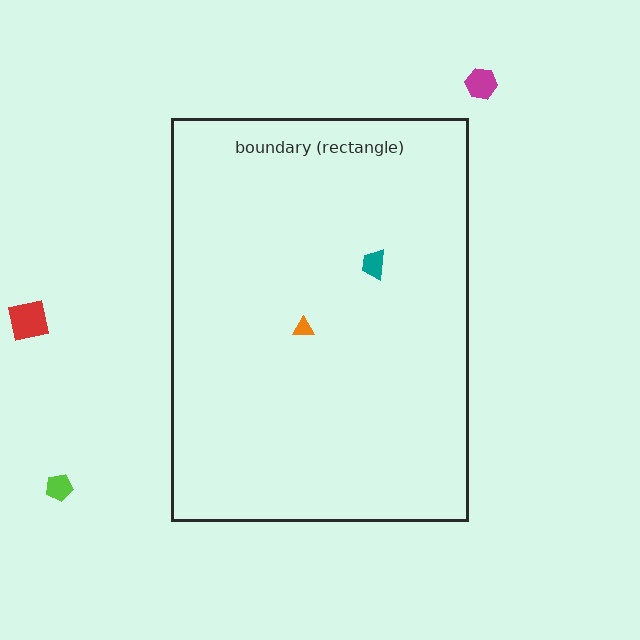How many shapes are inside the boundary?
2 inside, 3 outside.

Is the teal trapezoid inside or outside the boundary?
Inside.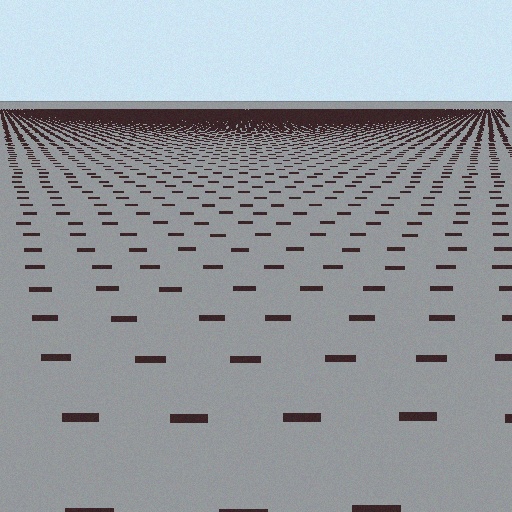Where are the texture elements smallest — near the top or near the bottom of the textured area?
Near the top.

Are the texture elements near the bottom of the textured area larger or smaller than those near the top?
Larger. Near the bottom, elements are closer to the viewer and appear at a bigger on-screen size.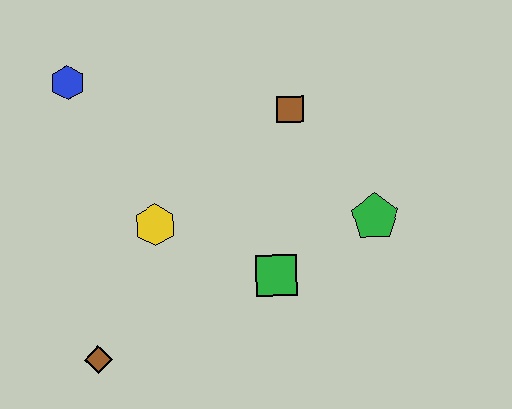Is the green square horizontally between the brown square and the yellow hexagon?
Yes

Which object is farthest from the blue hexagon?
The green pentagon is farthest from the blue hexagon.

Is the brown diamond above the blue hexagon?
No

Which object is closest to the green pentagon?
The green square is closest to the green pentagon.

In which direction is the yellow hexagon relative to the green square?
The yellow hexagon is to the left of the green square.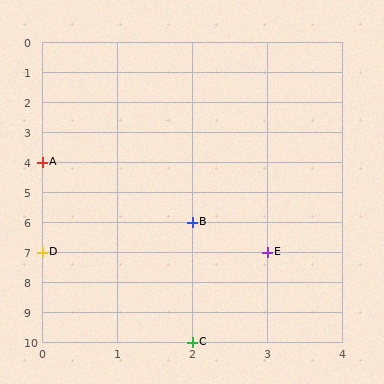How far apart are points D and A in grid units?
Points D and A are 3 rows apart.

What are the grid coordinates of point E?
Point E is at grid coordinates (3, 7).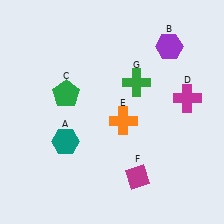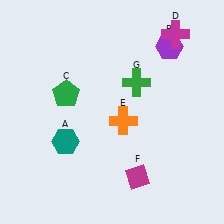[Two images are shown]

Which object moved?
The magenta cross (D) moved up.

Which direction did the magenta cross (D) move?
The magenta cross (D) moved up.